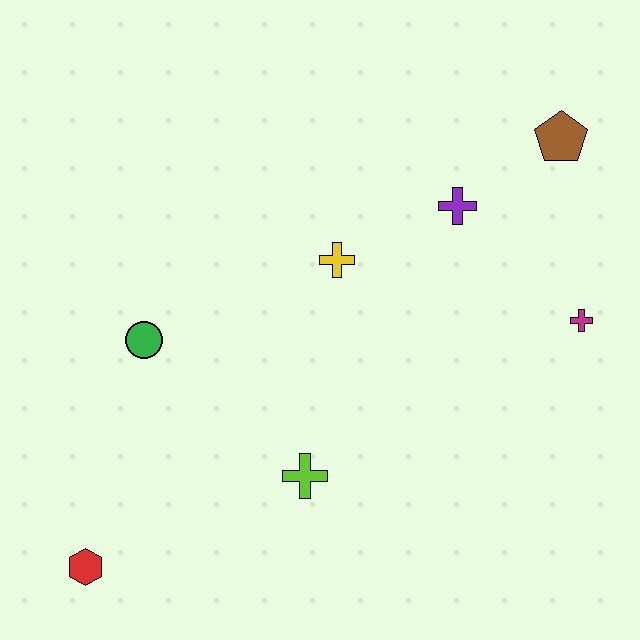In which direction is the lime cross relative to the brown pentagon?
The lime cross is below the brown pentagon.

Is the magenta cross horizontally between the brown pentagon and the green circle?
No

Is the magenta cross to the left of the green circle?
No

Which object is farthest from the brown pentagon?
The red hexagon is farthest from the brown pentagon.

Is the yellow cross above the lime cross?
Yes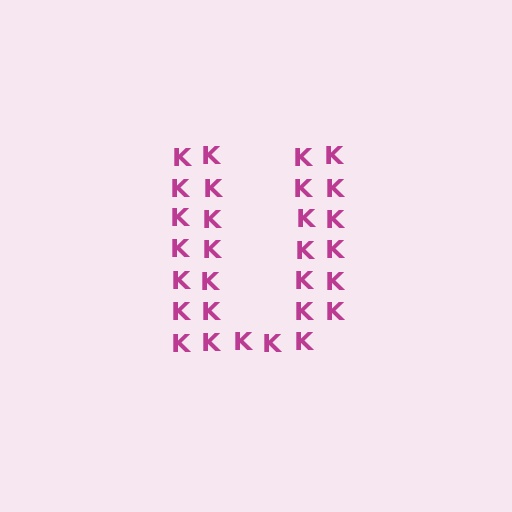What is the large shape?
The large shape is the letter U.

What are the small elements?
The small elements are letter K's.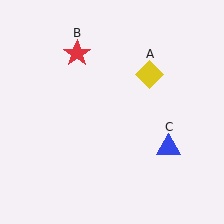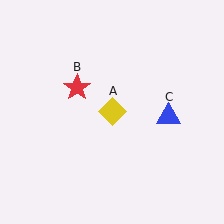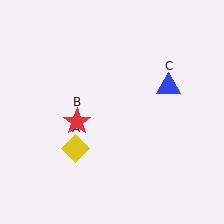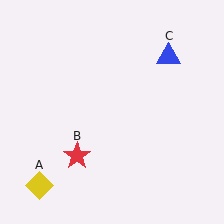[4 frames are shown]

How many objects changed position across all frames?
3 objects changed position: yellow diamond (object A), red star (object B), blue triangle (object C).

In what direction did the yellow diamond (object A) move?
The yellow diamond (object A) moved down and to the left.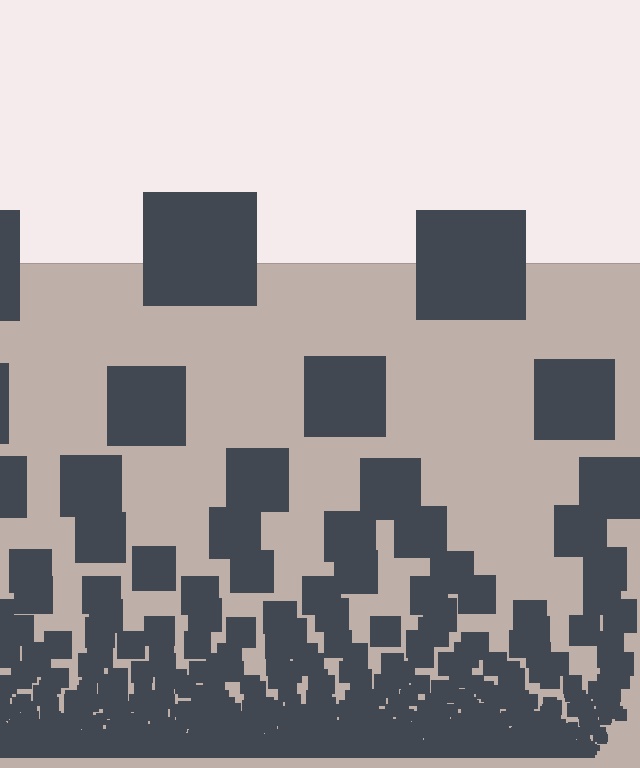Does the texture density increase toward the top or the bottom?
Density increases toward the bottom.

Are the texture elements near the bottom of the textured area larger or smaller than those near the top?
Smaller. The gradient is inverted — elements near the bottom are smaller and denser.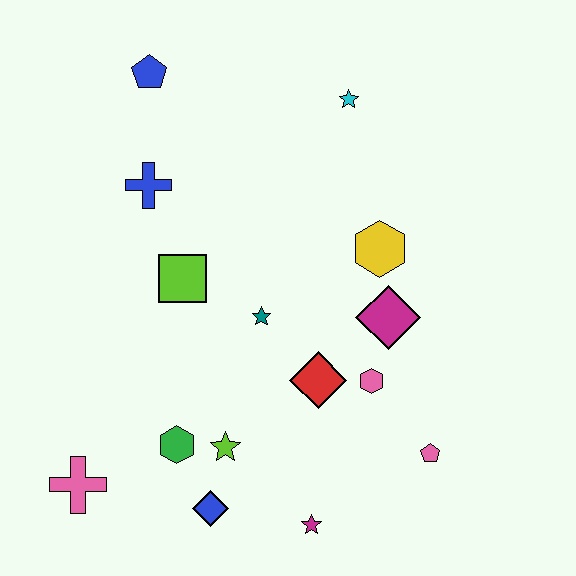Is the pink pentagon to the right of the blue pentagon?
Yes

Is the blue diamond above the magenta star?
Yes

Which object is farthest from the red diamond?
The blue pentagon is farthest from the red diamond.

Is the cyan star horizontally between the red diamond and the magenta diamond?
Yes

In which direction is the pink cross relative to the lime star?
The pink cross is to the left of the lime star.